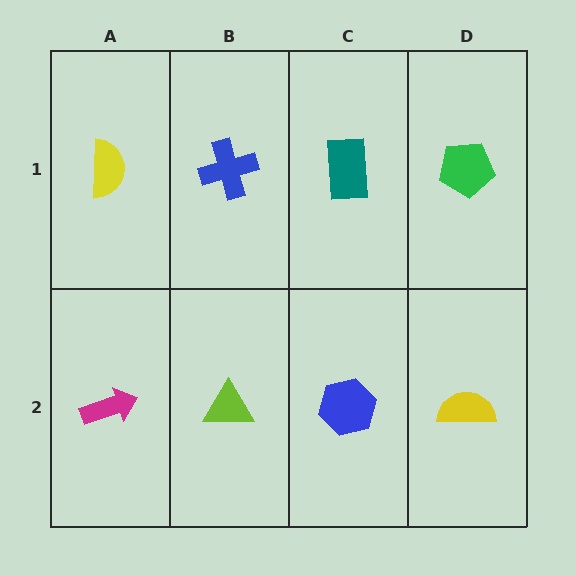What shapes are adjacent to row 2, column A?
A yellow semicircle (row 1, column A), a lime triangle (row 2, column B).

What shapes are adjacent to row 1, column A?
A magenta arrow (row 2, column A), a blue cross (row 1, column B).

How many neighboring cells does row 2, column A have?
2.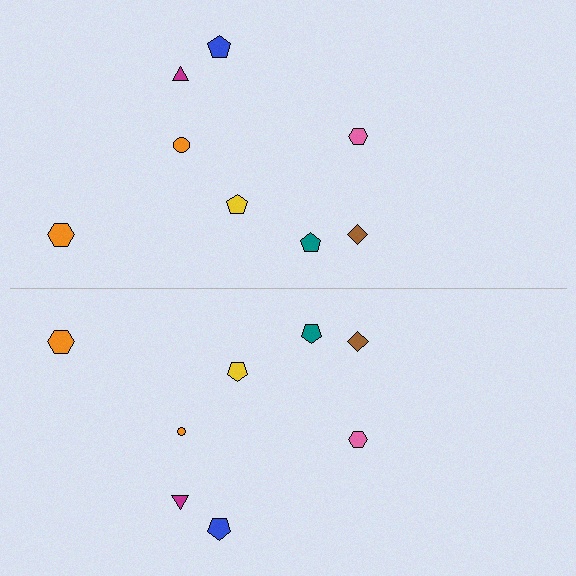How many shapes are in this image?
There are 16 shapes in this image.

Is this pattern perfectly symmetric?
No, the pattern is not perfectly symmetric. The orange circle on the bottom side has a different size than its mirror counterpart.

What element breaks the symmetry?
The orange circle on the bottom side has a different size than its mirror counterpart.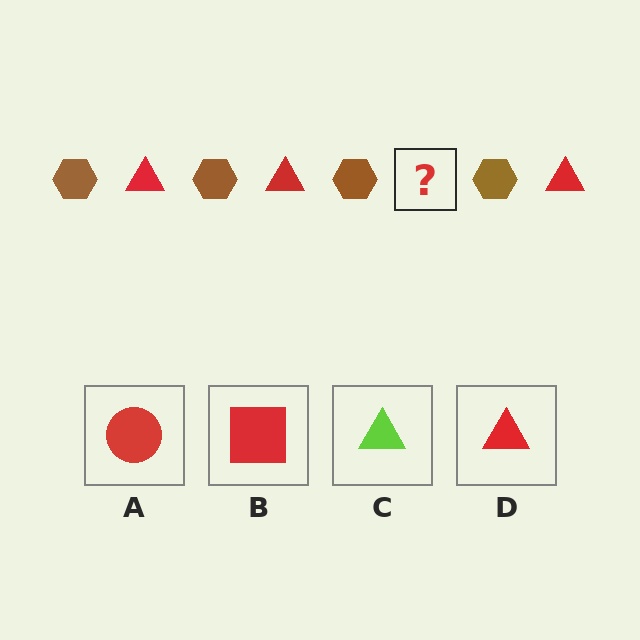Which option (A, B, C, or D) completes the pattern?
D.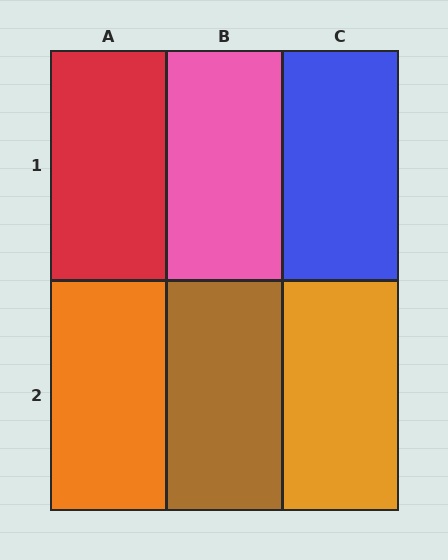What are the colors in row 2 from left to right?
Orange, brown, orange.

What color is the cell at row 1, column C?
Blue.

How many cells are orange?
2 cells are orange.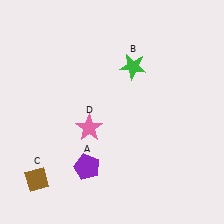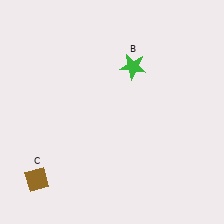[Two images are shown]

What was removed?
The purple pentagon (A), the pink star (D) were removed in Image 2.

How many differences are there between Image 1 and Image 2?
There are 2 differences between the two images.